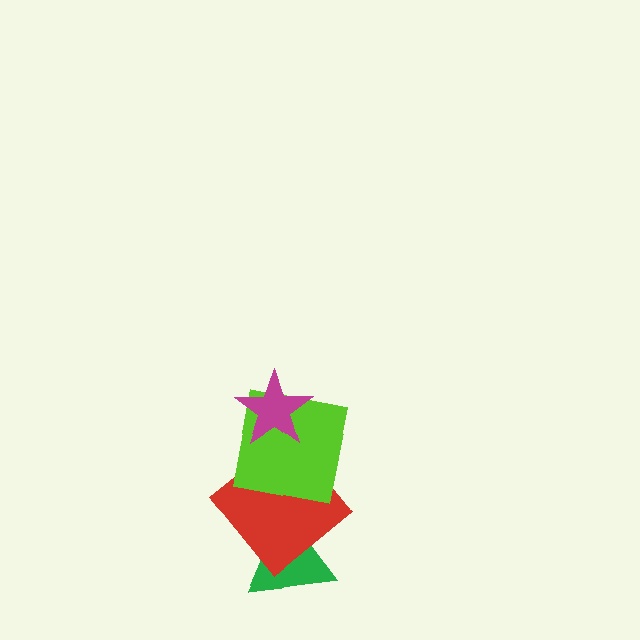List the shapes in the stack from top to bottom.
From top to bottom: the magenta star, the lime square, the red diamond, the green triangle.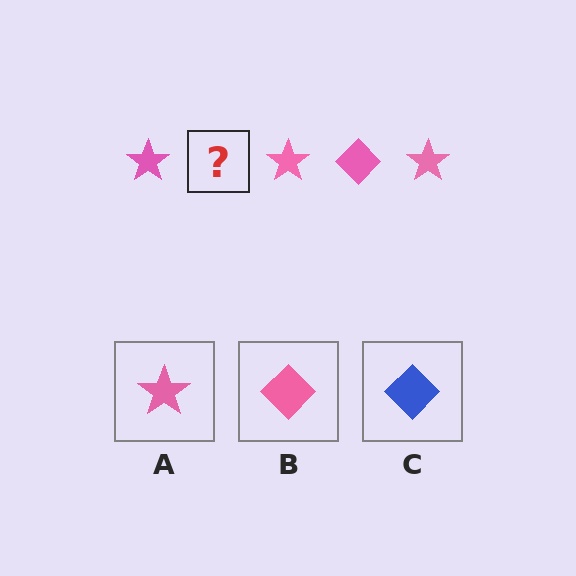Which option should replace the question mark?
Option B.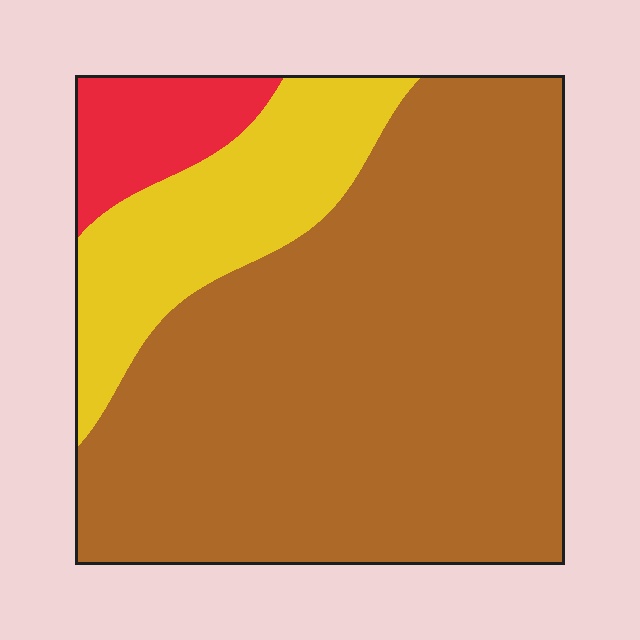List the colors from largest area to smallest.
From largest to smallest: brown, yellow, red.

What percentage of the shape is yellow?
Yellow takes up about one fifth (1/5) of the shape.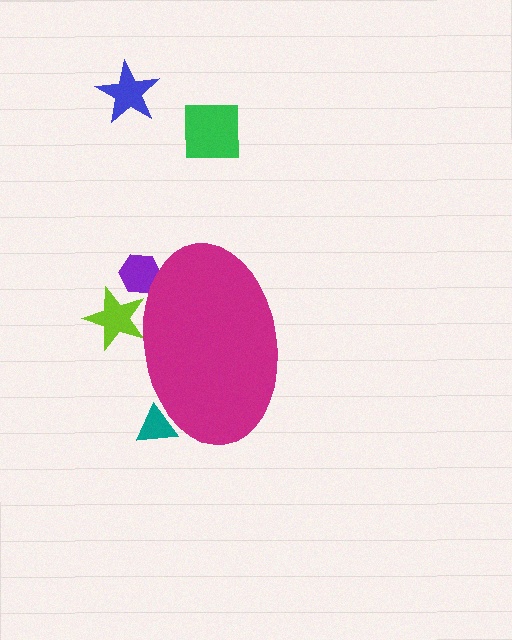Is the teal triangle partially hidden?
Yes, the teal triangle is partially hidden behind the magenta ellipse.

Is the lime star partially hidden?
Yes, the lime star is partially hidden behind the magenta ellipse.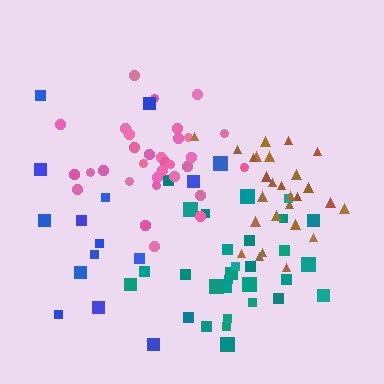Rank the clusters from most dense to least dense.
pink, brown, teal, blue.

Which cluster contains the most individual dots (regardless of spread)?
Pink (32).